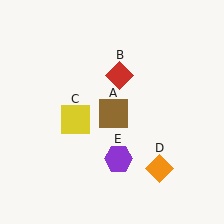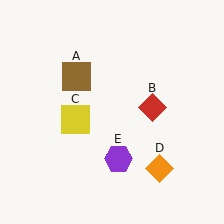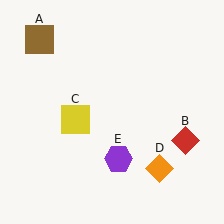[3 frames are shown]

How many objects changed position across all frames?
2 objects changed position: brown square (object A), red diamond (object B).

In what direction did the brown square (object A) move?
The brown square (object A) moved up and to the left.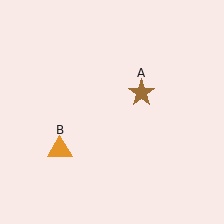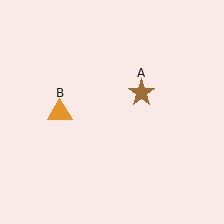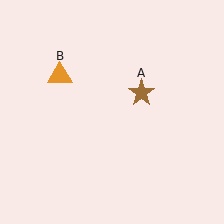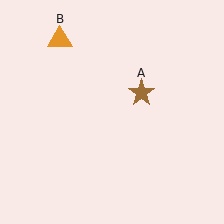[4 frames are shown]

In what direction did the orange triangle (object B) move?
The orange triangle (object B) moved up.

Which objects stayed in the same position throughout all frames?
Brown star (object A) remained stationary.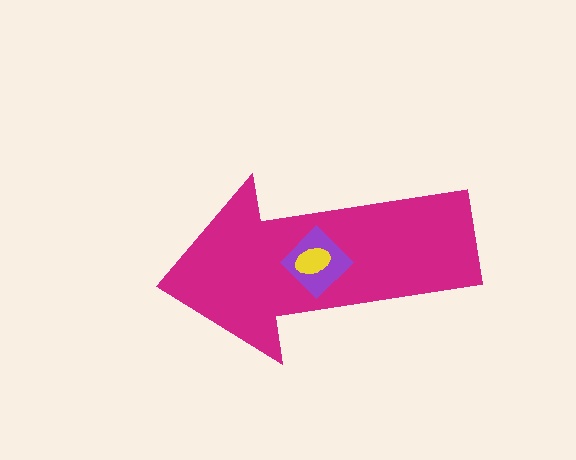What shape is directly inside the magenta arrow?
The purple diamond.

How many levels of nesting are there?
3.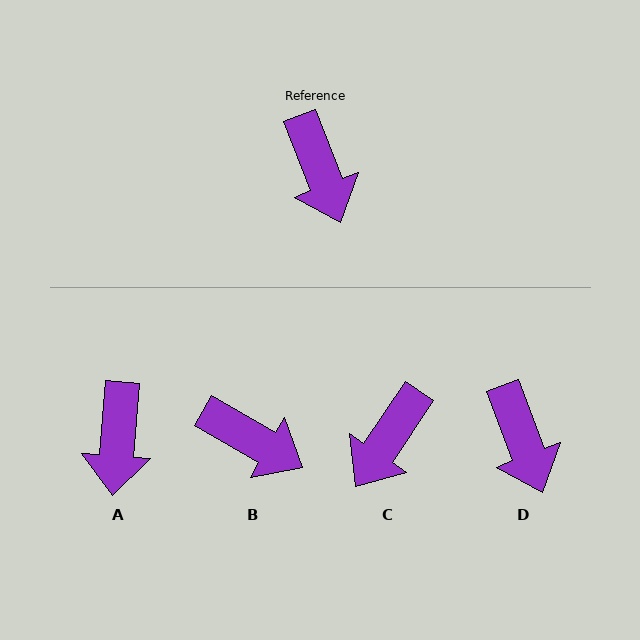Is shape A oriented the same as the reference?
No, it is off by about 26 degrees.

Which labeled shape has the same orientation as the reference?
D.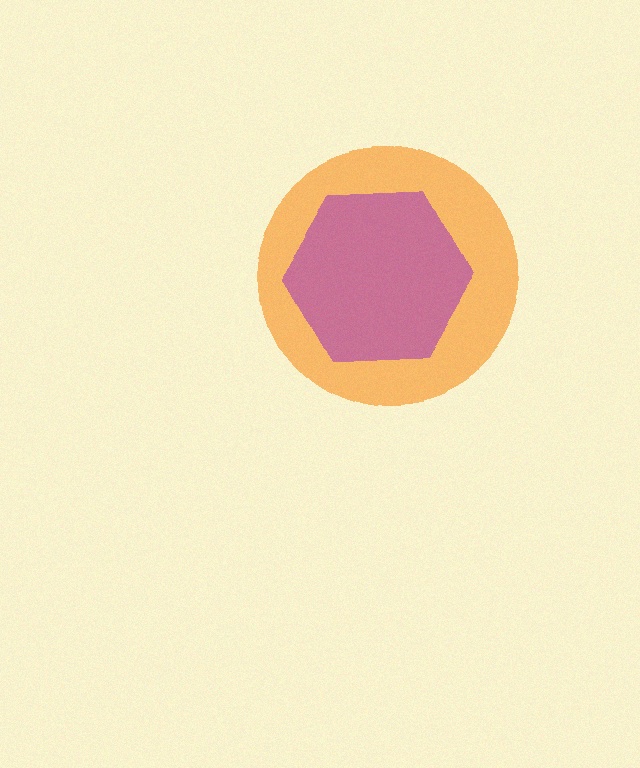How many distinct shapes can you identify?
There are 2 distinct shapes: an orange circle, a purple hexagon.